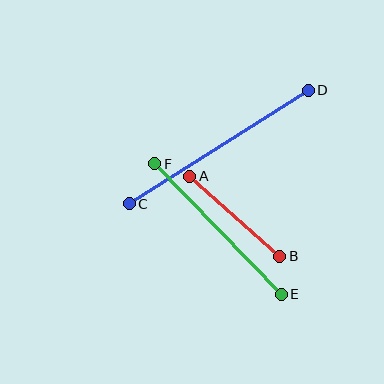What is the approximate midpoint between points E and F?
The midpoint is at approximately (218, 229) pixels.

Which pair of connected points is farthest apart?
Points C and D are farthest apart.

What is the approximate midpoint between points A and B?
The midpoint is at approximately (235, 216) pixels.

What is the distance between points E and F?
The distance is approximately 182 pixels.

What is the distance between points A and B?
The distance is approximately 120 pixels.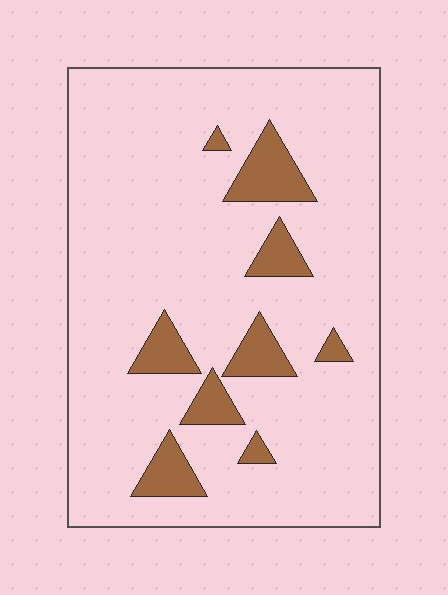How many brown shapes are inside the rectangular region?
9.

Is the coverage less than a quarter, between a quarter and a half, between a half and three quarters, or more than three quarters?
Less than a quarter.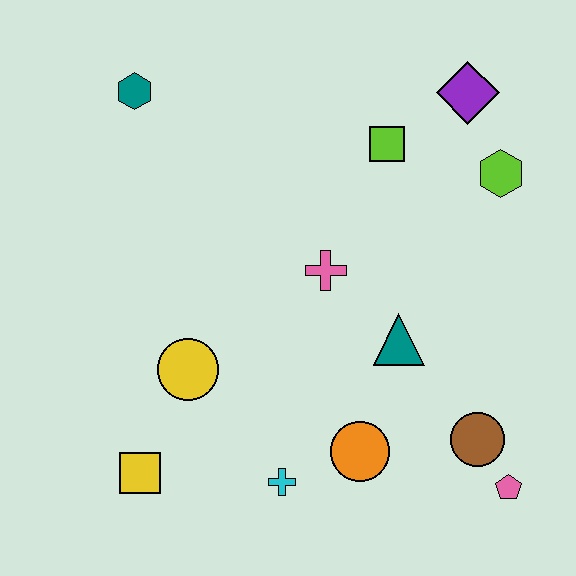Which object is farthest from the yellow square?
The purple diamond is farthest from the yellow square.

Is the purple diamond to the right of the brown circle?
No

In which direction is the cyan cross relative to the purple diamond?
The cyan cross is below the purple diamond.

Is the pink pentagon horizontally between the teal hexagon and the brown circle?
No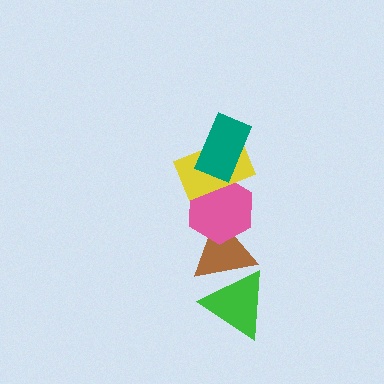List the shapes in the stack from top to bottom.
From top to bottom: the teal rectangle, the yellow rectangle, the pink hexagon, the brown triangle, the green triangle.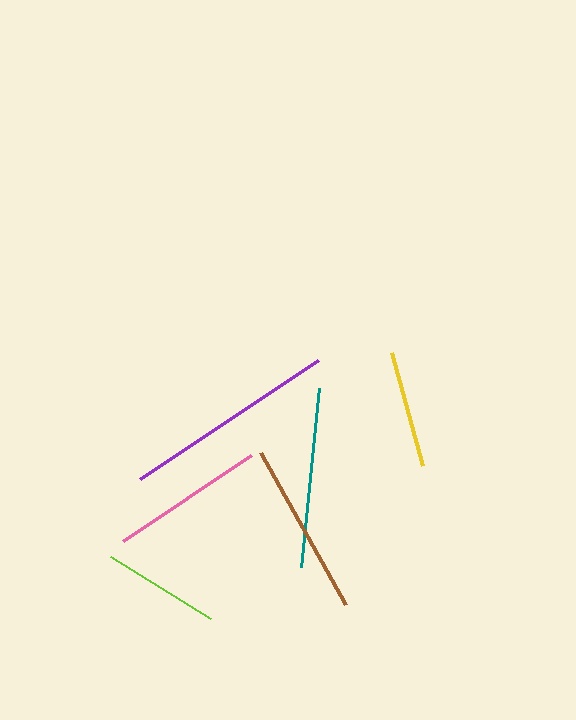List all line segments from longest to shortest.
From longest to shortest: purple, teal, brown, pink, lime, yellow.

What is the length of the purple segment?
The purple segment is approximately 214 pixels long.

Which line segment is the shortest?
The yellow line is the shortest at approximately 117 pixels.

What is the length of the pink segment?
The pink segment is approximately 154 pixels long.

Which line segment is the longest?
The purple line is the longest at approximately 214 pixels.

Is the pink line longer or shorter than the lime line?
The pink line is longer than the lime line.